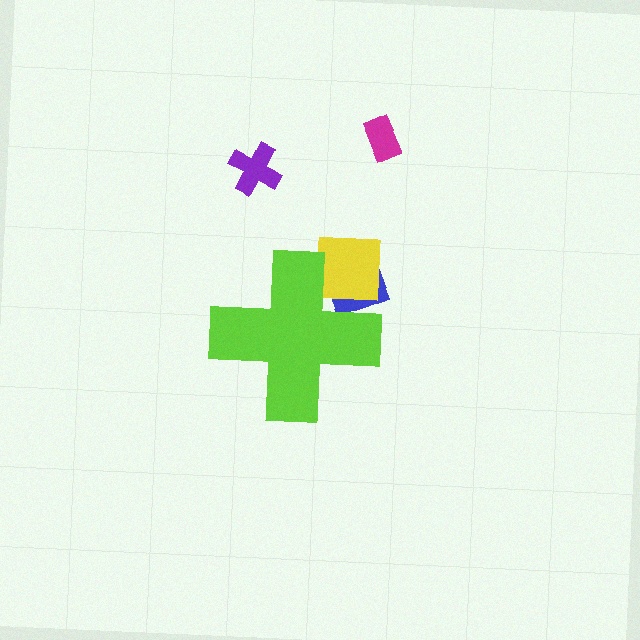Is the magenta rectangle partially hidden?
No, the magenta rectangle is fully visible.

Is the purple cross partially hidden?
No, the purple cross is fully visible.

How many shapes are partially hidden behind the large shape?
2 shapes are partially hidden.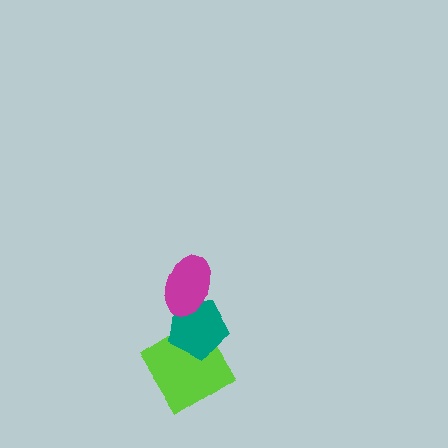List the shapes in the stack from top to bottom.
From top to bottom: the magenta ellipse, the teal pentagon, the lime diamond.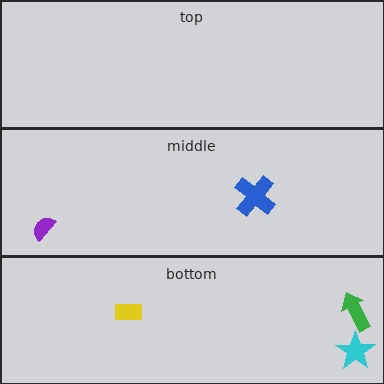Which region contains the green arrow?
The bottom region.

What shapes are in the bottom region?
The green arrow, the yellow rectangle, the cyan star.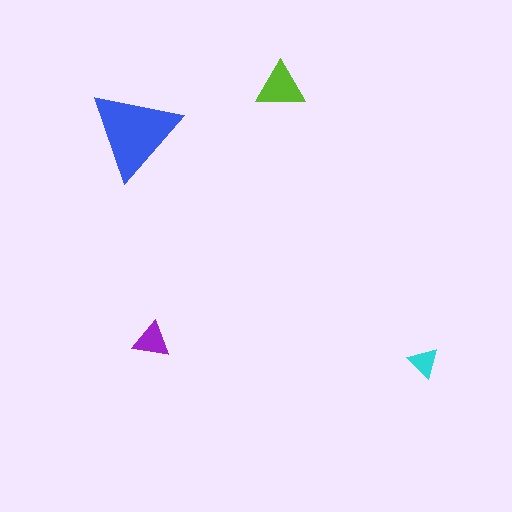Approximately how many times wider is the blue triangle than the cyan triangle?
About 3 times wider.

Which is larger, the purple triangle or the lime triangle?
The lime one.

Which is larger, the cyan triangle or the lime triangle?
The lime one.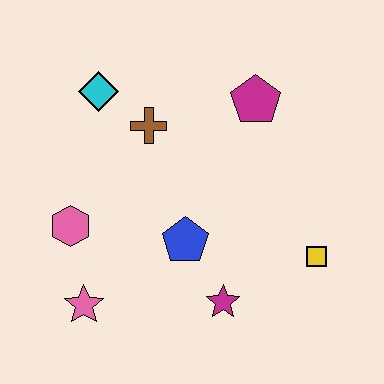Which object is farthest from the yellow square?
The cyan diamond is farthest from the yellow square.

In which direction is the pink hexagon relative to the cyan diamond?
The pink hexagon is below the cyan diamond.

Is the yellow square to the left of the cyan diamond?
No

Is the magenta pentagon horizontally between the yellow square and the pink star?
Yes